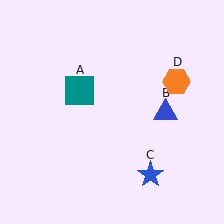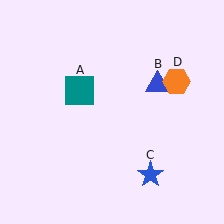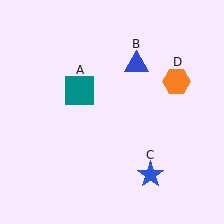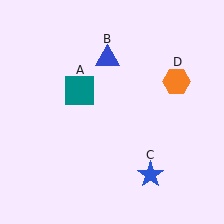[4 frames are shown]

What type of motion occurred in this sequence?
The blue triangle (object B) rotated counterclockwise around the center of the scene.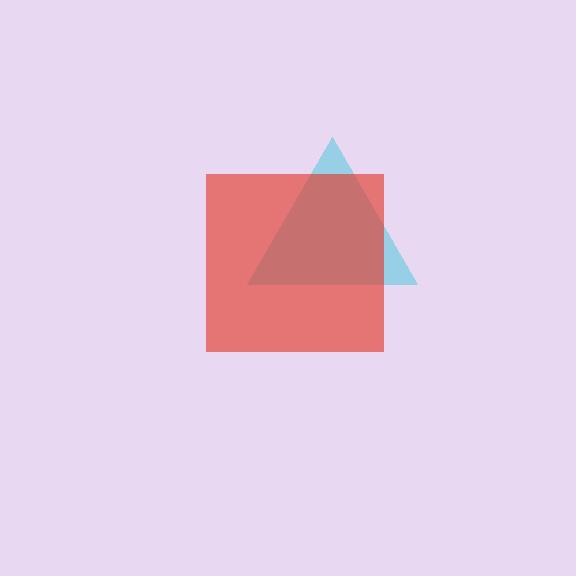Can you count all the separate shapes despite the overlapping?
Yes, there are 2 separate shapes.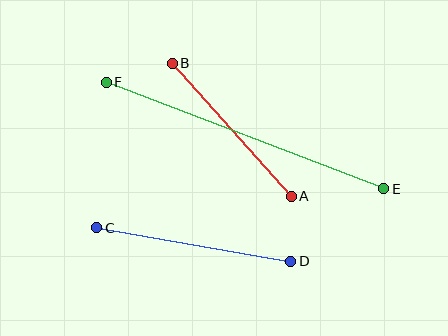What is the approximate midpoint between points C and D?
The midpoint is at approximately (194, 245) pixels.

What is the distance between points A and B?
The distance is approximately 179 pixels.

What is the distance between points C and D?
The distance is approximately 197 pixels.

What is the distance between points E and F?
The distance is approximately 297 pixels.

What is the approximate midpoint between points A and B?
The midpoint is at approximately (232, 130) pixels.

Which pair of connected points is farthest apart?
Points E and F are farthest apart.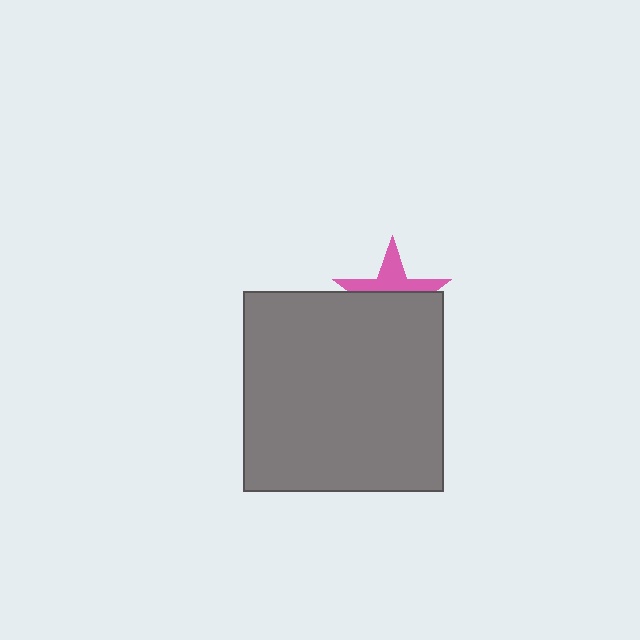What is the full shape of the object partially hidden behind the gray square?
The partially hidden object is a pink star.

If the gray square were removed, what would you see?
You would see the complete pink star.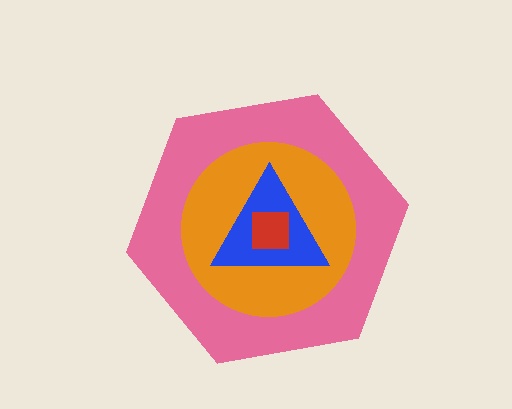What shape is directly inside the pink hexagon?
The orange circle.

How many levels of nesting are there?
4.